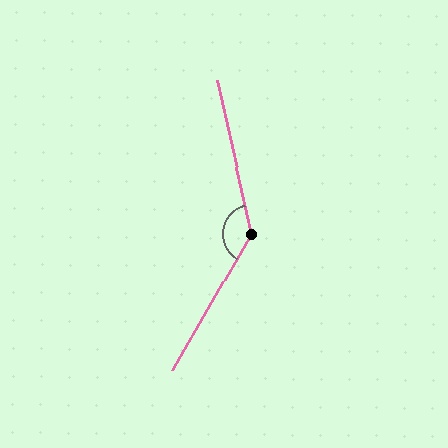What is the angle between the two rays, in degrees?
Approximately 137 degrees.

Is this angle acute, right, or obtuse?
It is obtuse.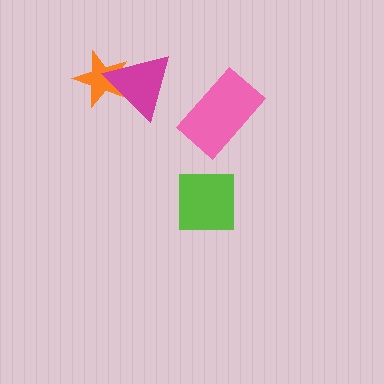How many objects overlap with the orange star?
1 object overlaps with the orange star.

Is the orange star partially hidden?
Yes, it is partially covered by another shape.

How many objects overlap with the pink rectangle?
0 objects overlap with the pink rectangle.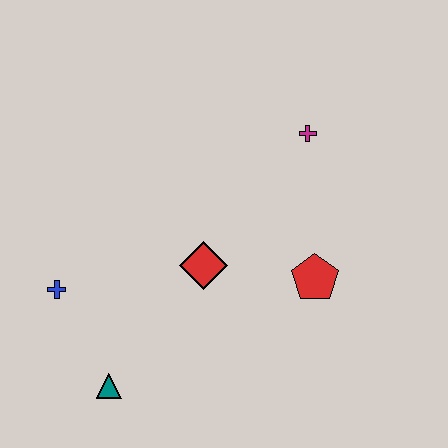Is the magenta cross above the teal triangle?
Yes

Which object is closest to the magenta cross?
The red pentagon is closest to the magenta cross.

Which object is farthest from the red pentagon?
The blue cross is farthest from the red pentagon.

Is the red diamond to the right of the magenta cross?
No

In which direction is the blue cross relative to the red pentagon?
The blue cross is to the left of the red pentagon.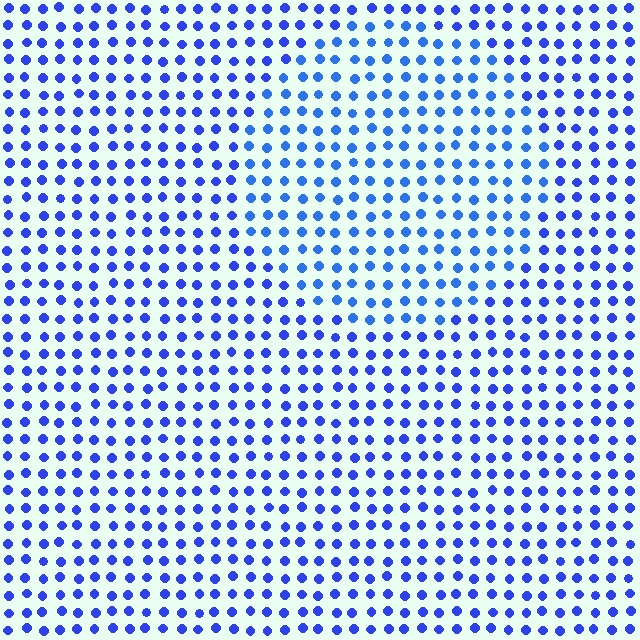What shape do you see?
I see a circle.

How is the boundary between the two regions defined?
The boundary is defined purely by a slight shift in hue (about 16 degrees). Spacing, size, and orientation are identical on both sides.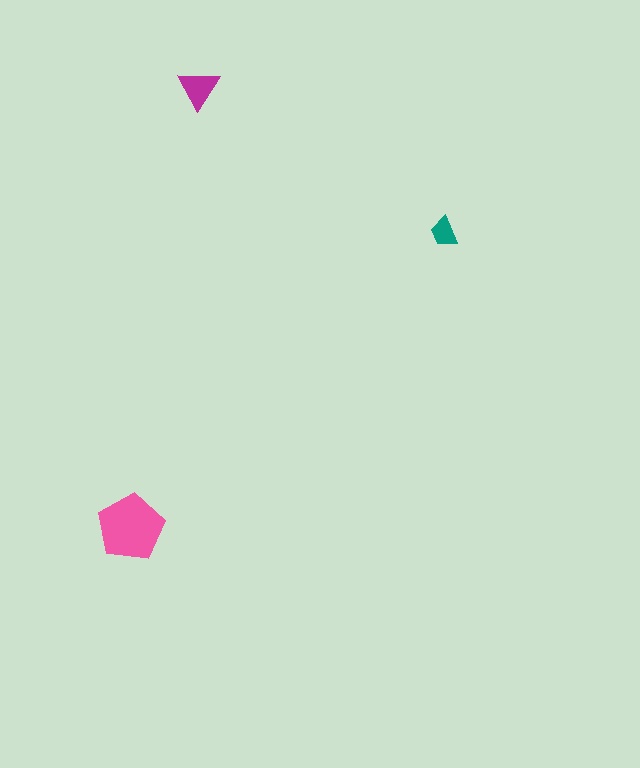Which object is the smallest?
The teal trapezoid.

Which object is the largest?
The pink pentagon.